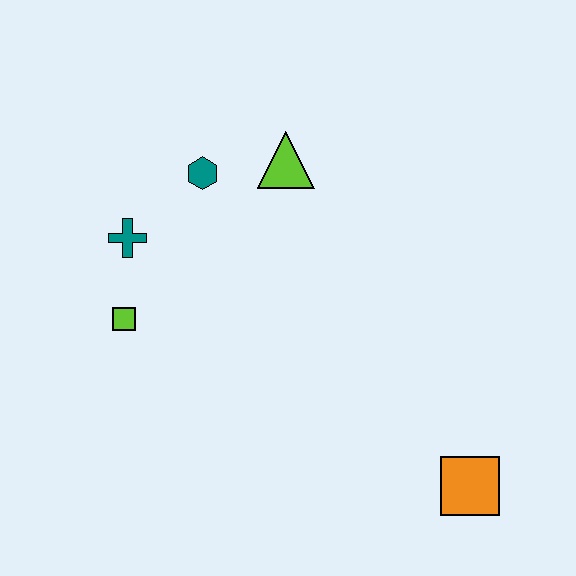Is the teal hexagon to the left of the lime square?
No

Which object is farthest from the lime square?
The orange square is farthest from the lime square.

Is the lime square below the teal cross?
Yes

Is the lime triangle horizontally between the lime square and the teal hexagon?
No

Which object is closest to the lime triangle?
The teal hexagon is closest to the lime triangle.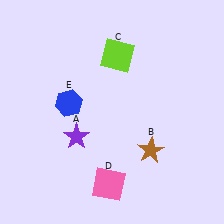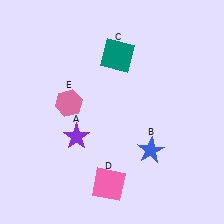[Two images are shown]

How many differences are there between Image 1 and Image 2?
There are 3 differences between the two images.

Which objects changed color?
B changed from brown to blue. C changed from lime to teal. E changed from blue to pink.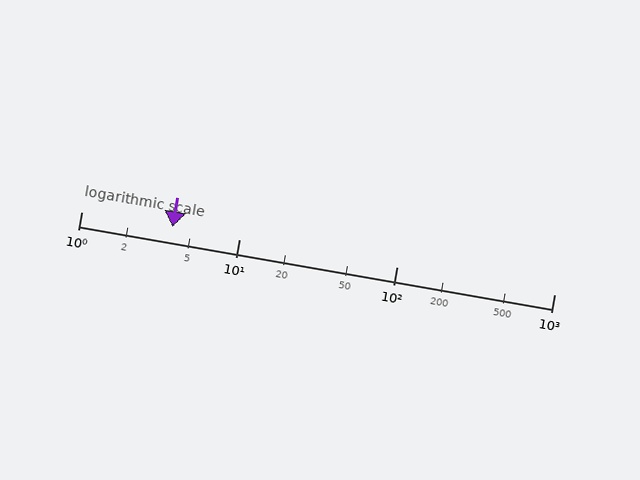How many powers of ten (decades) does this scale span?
The scale spans 3 decades, from 1 to 1000.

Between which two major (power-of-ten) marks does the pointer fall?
The pointer is between 1 and 10.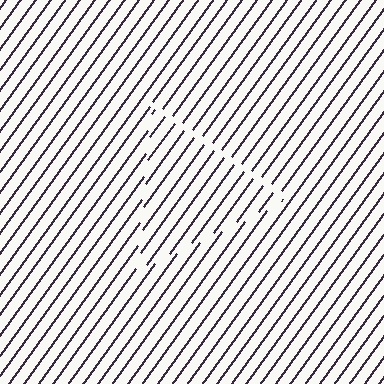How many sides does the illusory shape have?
3 sides — the line-ends trace a triangle.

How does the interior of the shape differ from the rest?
The interior of the shape contains the same grating, shifted by half a period — the contour is defined by the phase discontinuity where line-ends from the inner and outer gratings abut.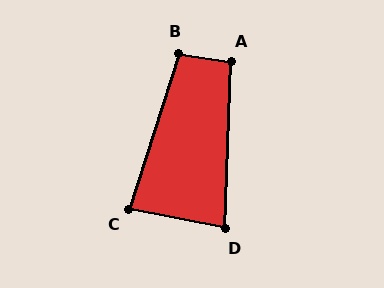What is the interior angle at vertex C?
Approximately 83 degrees (acute).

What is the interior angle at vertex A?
Approximately 97 degrees (obtuse).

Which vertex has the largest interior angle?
B, at approximately 99 degrees.